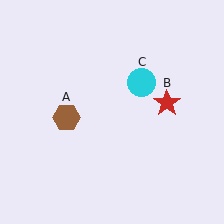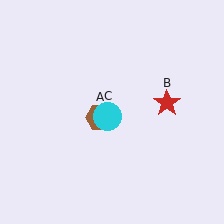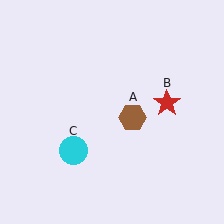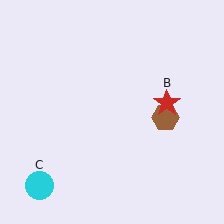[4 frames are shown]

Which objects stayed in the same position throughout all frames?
Red star (object B) remained stationary.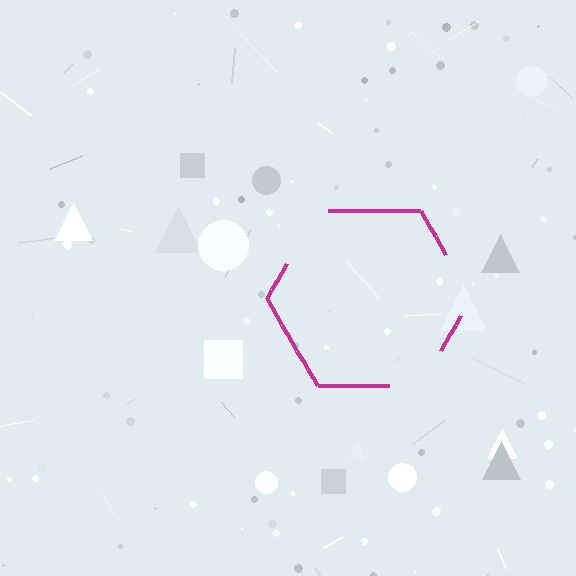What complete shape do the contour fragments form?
The contour fragments form a hexagon.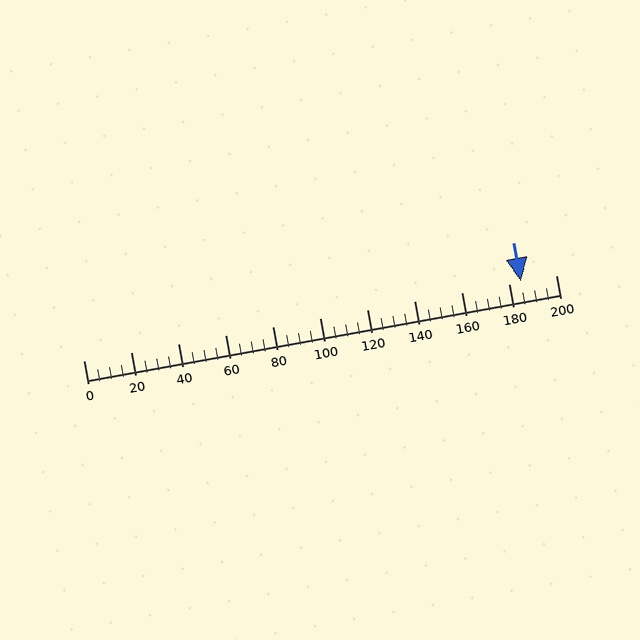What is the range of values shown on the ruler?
The ruler shows values from 0 to 200.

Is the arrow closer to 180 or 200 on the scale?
The arrow is closer to 180.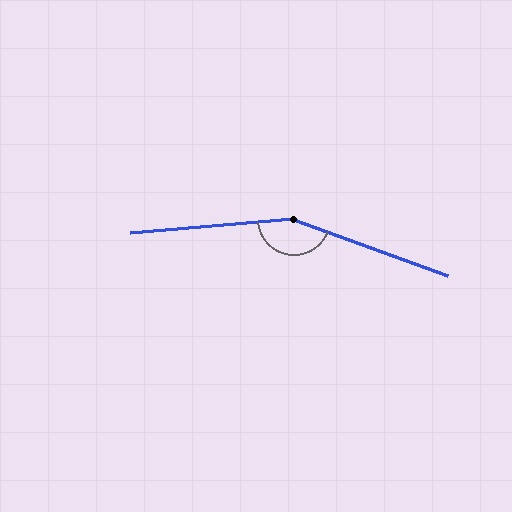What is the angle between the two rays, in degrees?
Approximately 155 degrees.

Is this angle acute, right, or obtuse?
It is obtuse.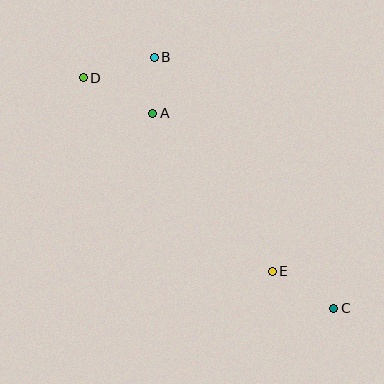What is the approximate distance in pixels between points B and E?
The distance between B and E is approximately 244 pixels.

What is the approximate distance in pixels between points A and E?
The distance between A and E is approximately 198 pixels.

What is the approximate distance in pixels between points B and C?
The distance between B and C is approximately 309 pixels.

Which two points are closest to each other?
Points A and B are closest to each other.